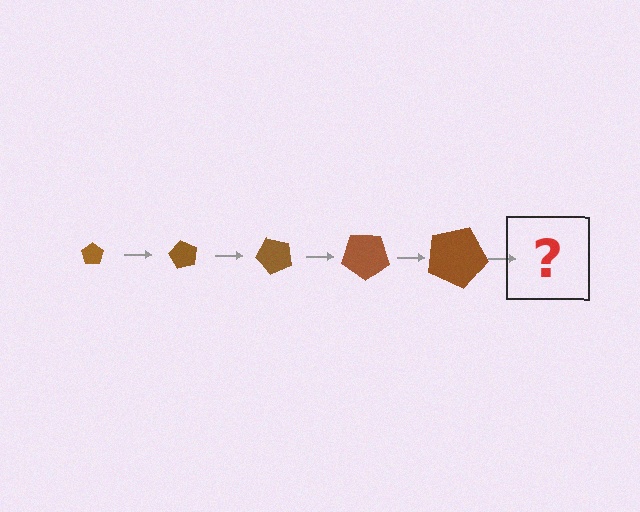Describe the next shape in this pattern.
It should be a pentagon, larger than the previous one and rotated 300 degrees from the start.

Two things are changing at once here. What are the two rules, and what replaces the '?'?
The two rules are that the pentagon grows larger each step and it rotates 60 degrees each step. The '?' should be a pentagon, larger than the previous one and rotated 300 degrees from the start.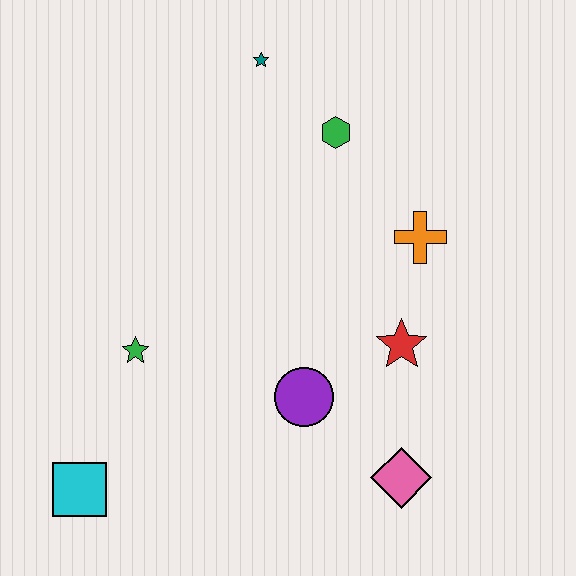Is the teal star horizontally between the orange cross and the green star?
Yes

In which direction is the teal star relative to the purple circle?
The teal star is above the purple circle.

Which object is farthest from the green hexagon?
The cyan square is farthest from the green hexagon.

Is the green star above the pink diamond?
Yes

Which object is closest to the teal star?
The green hexagon is closest to the teal star.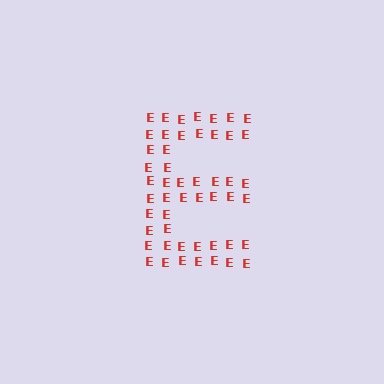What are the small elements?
The small elements are letter E's.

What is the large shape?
The large shape is the letter E.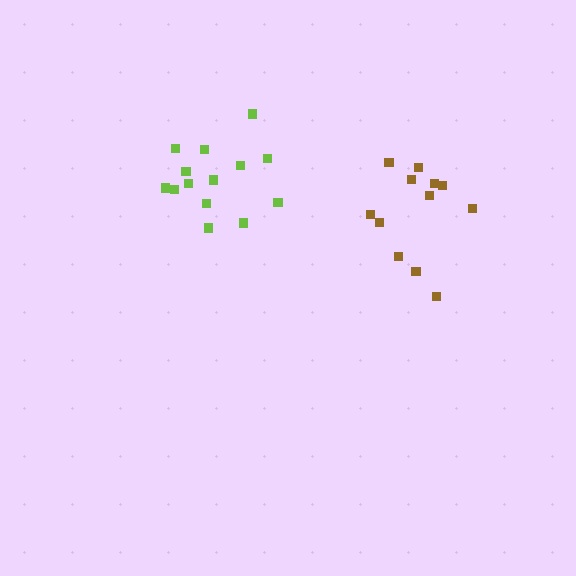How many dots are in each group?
Group 1: 12 dots, Group 2: 15 dots (27 total).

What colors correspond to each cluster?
The clusters are colored: brown, lime.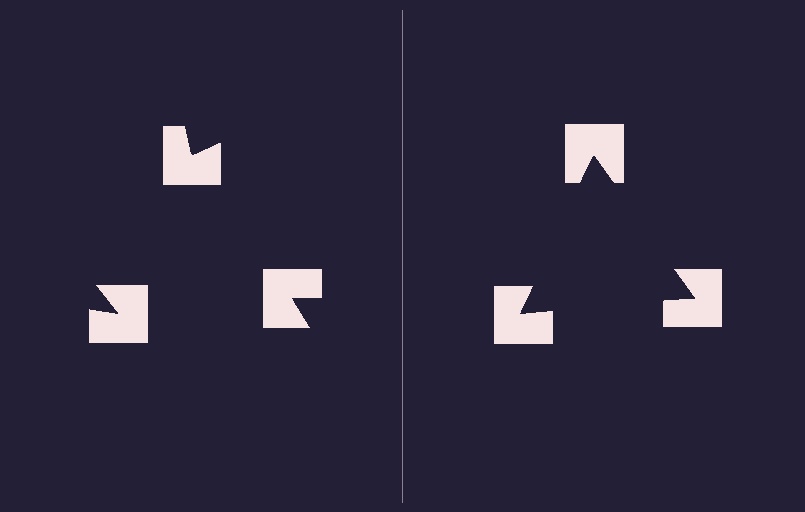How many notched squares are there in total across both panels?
6 — 3 on each side.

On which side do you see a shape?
An illusory triangle appears on the right side. On the left side the wedge cuts are rotated, so no coherent shape forms.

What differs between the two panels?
The notched squares are positioned identically on both sides; only the wedge orientations differ. On the right they align to a triangle; on the left they are misaligned.